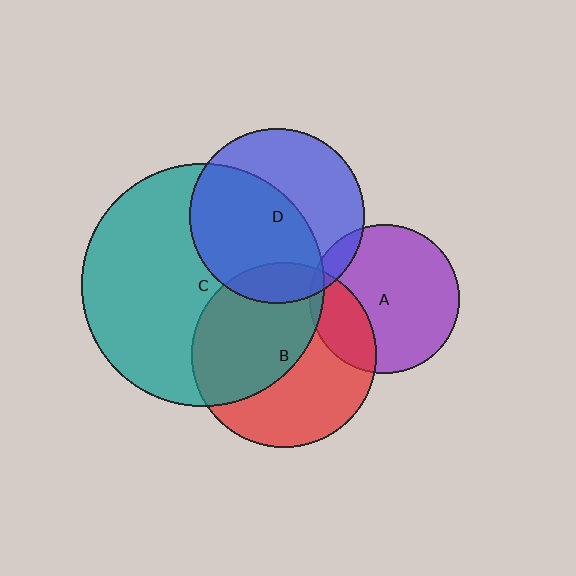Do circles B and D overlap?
Yes.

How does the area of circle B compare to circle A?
Approximately 1.5 times.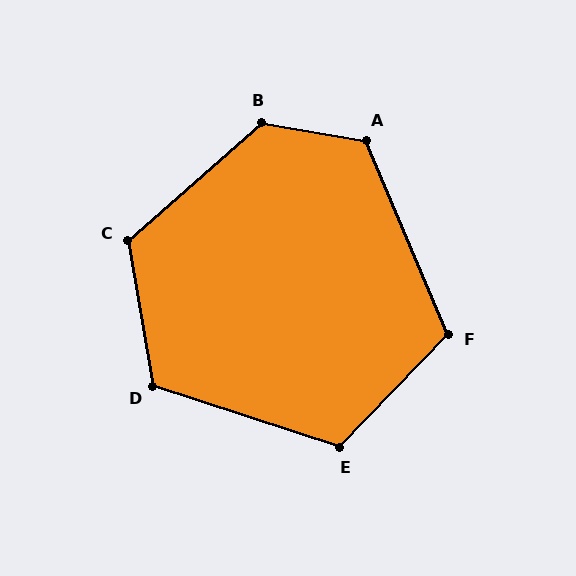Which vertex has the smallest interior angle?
F, at approximately 113 degrees.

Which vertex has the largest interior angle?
B, at approximately 129 degrees.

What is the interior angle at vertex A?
Approximately 122 degrees (obtuse).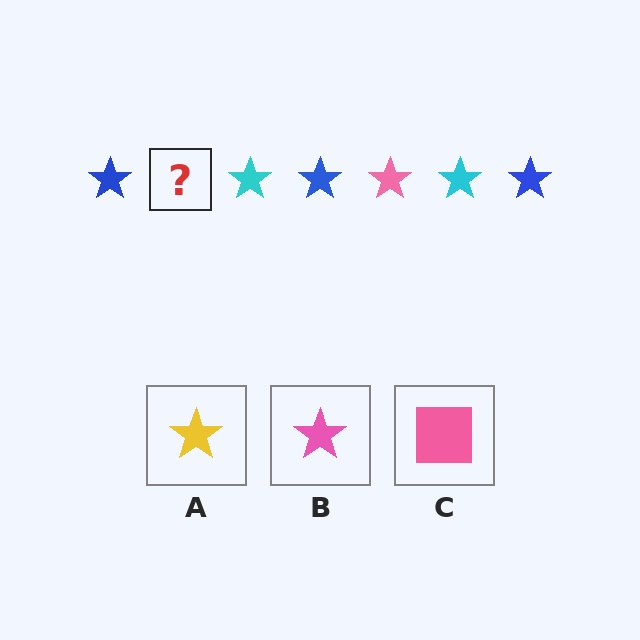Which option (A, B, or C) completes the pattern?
B.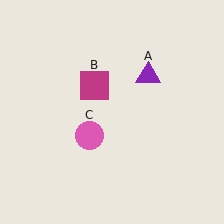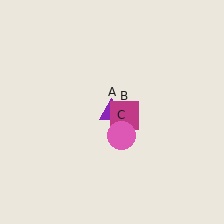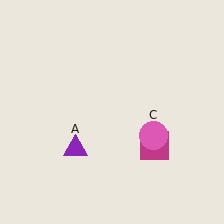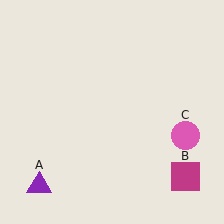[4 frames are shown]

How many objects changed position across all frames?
3 objects changed position: purple triangle (object A), magenta square (object B), pink circle (object C).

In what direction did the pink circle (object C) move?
The pink circle (object C) moved right.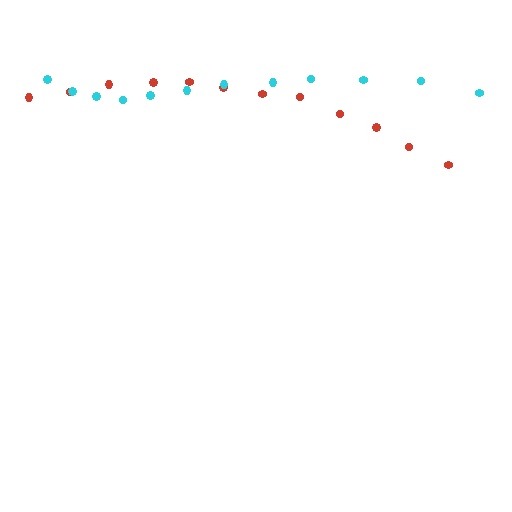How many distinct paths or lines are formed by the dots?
There are 2 distinct paths.